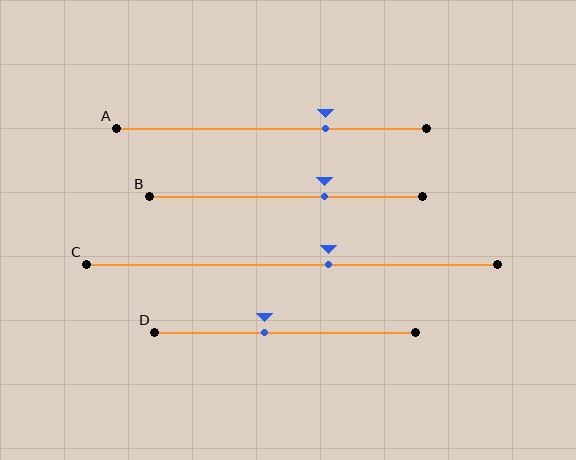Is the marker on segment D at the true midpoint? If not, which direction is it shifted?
No, the marker on segment D is shifted to the left by about 8% of the segment length.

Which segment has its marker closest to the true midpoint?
Segment D has its marker closest to the true midpoint.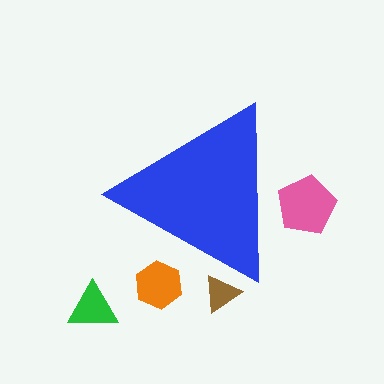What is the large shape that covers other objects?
A blue triangle.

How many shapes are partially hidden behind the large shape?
3 shapes are partially hidden.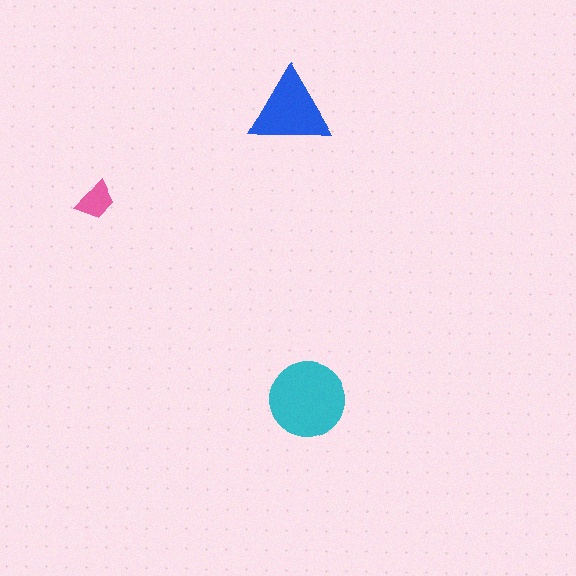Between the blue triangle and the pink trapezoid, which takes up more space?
The blue triangle.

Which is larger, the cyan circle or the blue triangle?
The cyan circle.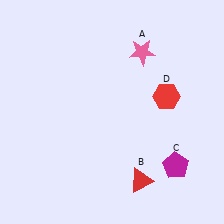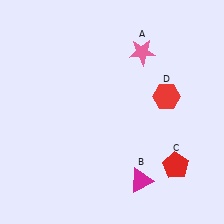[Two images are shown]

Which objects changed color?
B changed from red to magenta. C changed from magenta to red.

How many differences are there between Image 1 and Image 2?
There are 2 differences between the two images.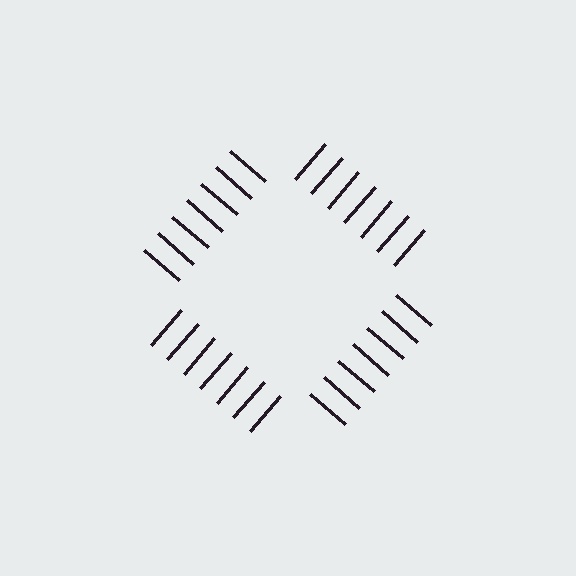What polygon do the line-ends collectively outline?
An illusory square — the line segments terminate on its edges but no continuous stroke is drawn.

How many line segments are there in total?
28 — 7 along each of the 4 edges.